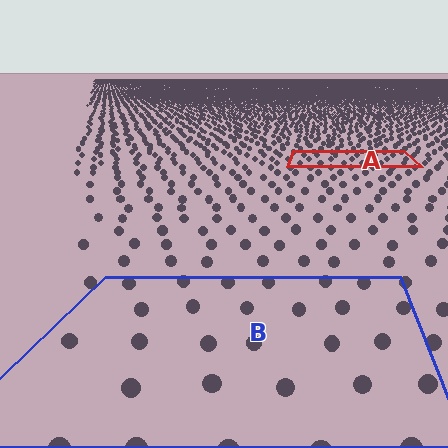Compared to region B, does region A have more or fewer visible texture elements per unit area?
Region A has more texture elements per unit area — they are packed more densely because it is farther away.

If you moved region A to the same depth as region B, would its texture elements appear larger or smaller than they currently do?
They would appear larger. At a closer depth, the same texture elements are projected at a bigger on-screen size.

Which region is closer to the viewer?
Region B is closer. The texture elements there are larger and more spread out.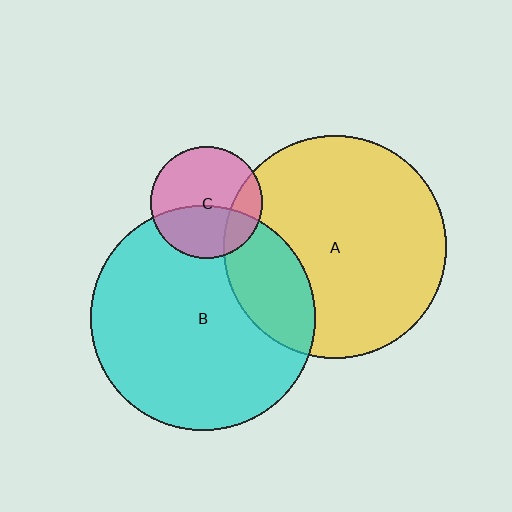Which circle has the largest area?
Circle B (cyan).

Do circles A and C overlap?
Yes.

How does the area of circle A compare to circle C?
Approximately 4.0 times.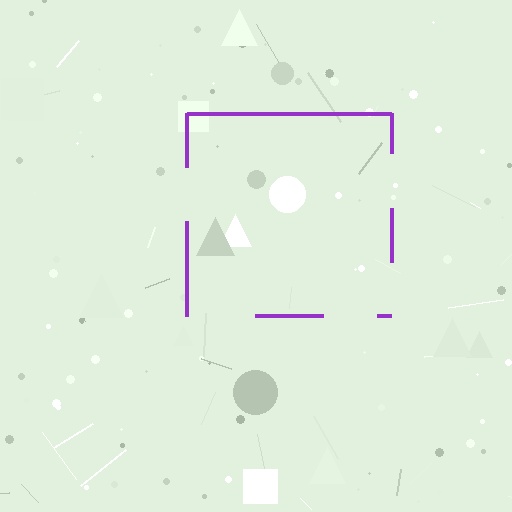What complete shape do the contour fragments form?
The contour fragments form a square.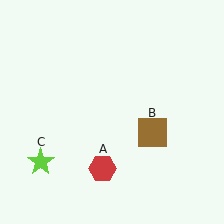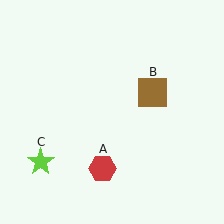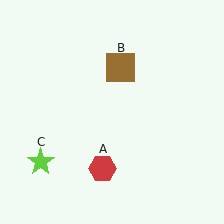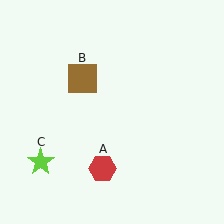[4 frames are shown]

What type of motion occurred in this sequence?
The brown square (object B) rotated counterclockwise around the center of the scene.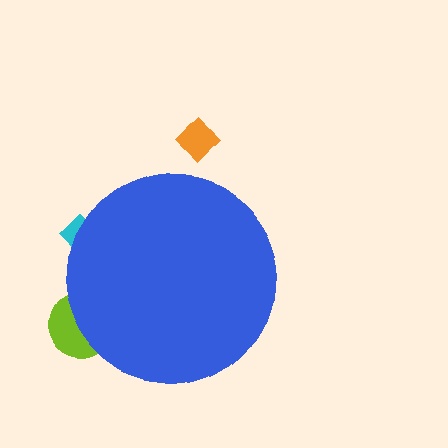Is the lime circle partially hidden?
Yes, the lime circle is partially hidden behind the blue circle.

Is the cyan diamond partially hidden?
Yes, the cyan diamond is partially hidden behind the blue circle.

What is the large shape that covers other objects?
A blue circle.